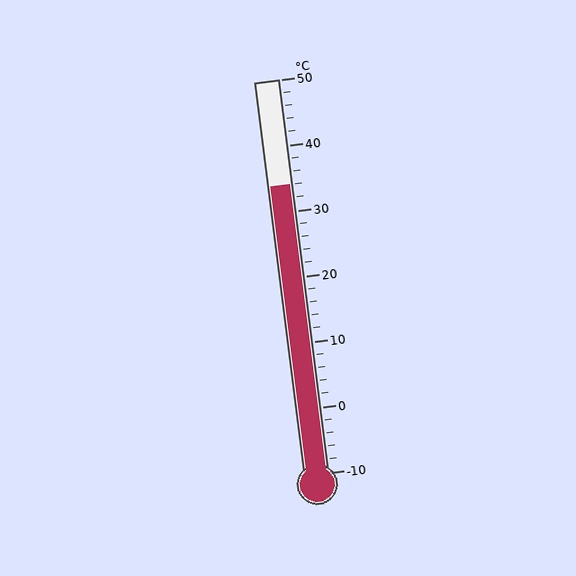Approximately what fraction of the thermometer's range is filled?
The thermometer is filled to approximately 75% of its range.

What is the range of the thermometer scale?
The thermometer scale ranges from -10°C to 50°C.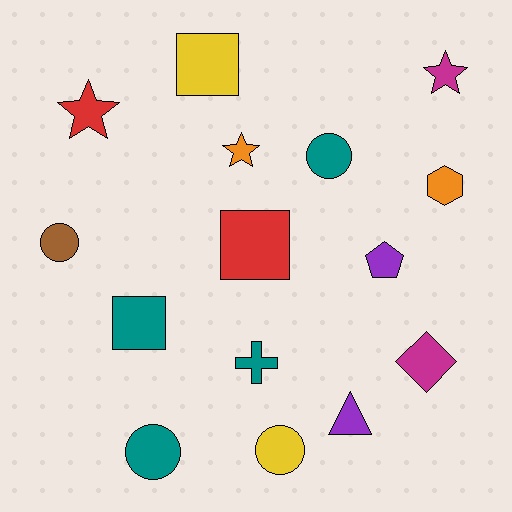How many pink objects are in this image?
There are no pink objects.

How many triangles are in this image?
There is 1 triangle.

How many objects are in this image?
There are 15 objects.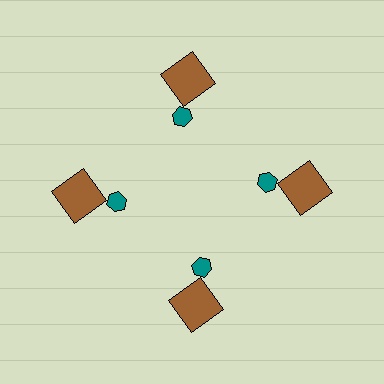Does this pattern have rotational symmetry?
Yes, this pattern has 4-fold rotational symmetry. It looks the same after rotating 90 degrees around the center.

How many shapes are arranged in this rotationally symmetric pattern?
There are 8 shapes, arranged in 4 groups of 2.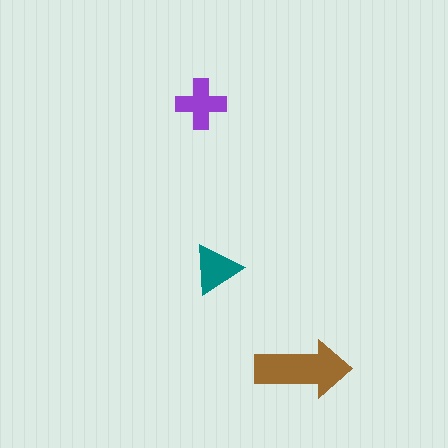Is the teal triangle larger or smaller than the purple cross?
Smaller.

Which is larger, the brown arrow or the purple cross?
The brown arrow.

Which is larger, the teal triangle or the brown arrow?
The brown arrow.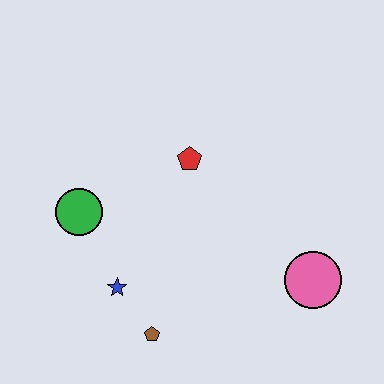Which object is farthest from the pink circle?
The green circle is farthest from the pink circle.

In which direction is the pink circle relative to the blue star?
The pink circle is to the right of the blue star.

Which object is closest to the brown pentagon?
The blue star is closest to the brown pentagon.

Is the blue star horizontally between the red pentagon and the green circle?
Yes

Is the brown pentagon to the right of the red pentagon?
No